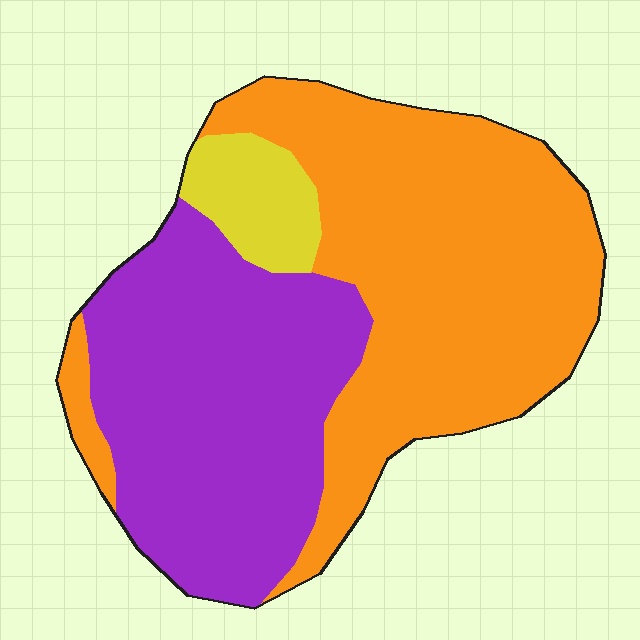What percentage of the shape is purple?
Purple covers roughly 40% of the shape.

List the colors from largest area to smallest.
From largest to smallest: orange, purple, yellow.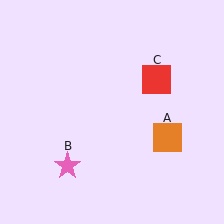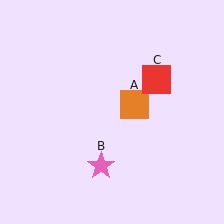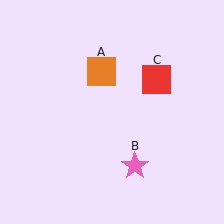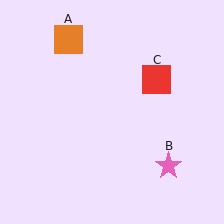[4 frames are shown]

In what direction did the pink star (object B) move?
The pink star (object B) moved right.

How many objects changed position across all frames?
2 objects changed position: orange square (object A), pink star (object B).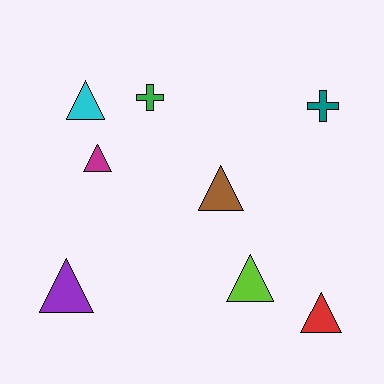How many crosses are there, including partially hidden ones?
There are 2 crosses.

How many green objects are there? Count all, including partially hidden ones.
There is 1 green object.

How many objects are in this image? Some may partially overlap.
There are 8 objects.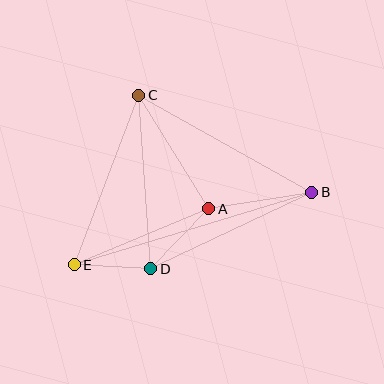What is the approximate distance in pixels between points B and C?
The distance between B and C is approximately 199 pixels.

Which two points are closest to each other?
Points D and E are closest to each other.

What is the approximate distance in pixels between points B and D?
The distance between B and D is approximately 178 pixels.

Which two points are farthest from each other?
Points B and E are farthest from each other.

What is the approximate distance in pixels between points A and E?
The distance between A and E is approximately 146 pixels.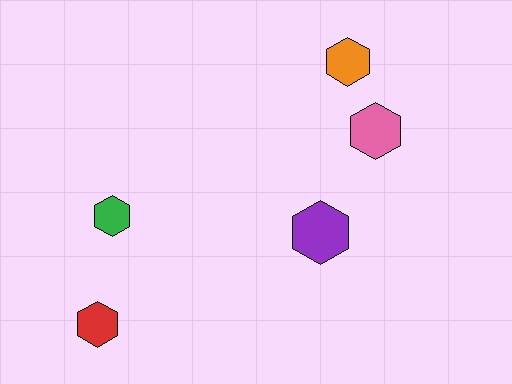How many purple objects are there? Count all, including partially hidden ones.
There is 1 purple object.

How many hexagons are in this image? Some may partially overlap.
There are 5 hexagons.